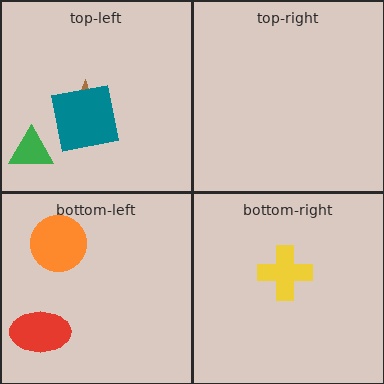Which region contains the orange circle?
The bottom-left region.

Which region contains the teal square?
The top-left region.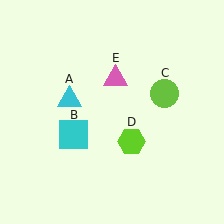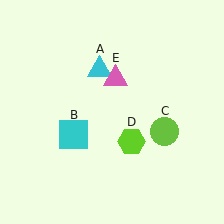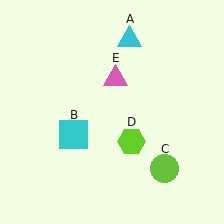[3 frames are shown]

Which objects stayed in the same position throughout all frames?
Cyan square (object B) and lime hexagon (object D) and pink triangle (object E) remained stationary.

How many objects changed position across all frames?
2 objects changed position: cyan triangle (object A), lime circle (object C).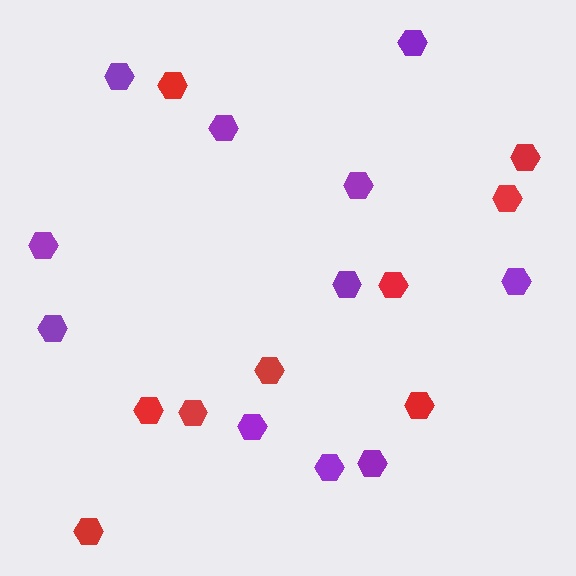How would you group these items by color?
There are 2 groups: one group of red hexagons (9) and one group of purple hexagons (11).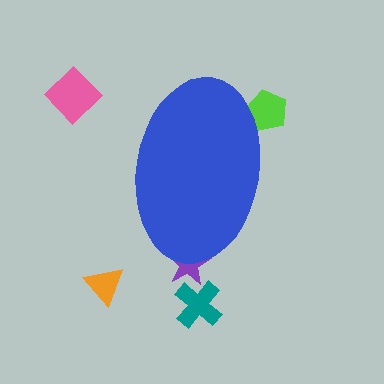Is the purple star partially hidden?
Yes, the purple star is partially hidden behind the blue ellipse.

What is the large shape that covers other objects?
A blue ellipse.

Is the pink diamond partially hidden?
No, the pink diamond is fully visible.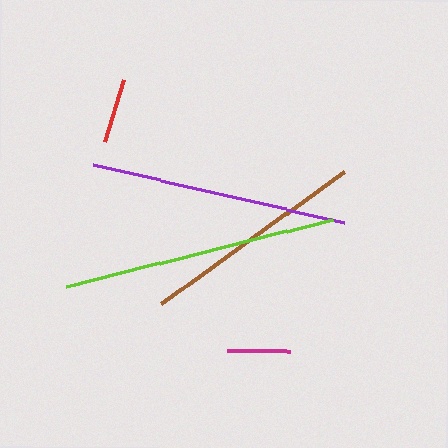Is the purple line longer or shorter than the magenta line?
The purple line is longer than the magenta line.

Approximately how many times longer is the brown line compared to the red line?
The brown line is approximately 3.4 times the length of the red line.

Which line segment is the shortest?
The magenta line is the shortest at approximately 63 pixels.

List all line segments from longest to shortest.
From longest to shortest: lime, purple, brown, red, magenta.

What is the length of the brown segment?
The brown segment is approximately 225 pixels long.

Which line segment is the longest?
The lime line is the longest at approximately 275 pixels.